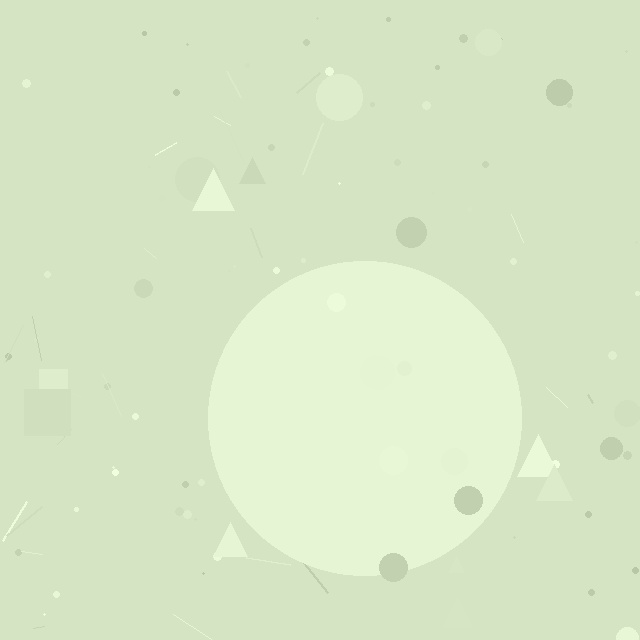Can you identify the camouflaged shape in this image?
The camouflaged shape is a circle.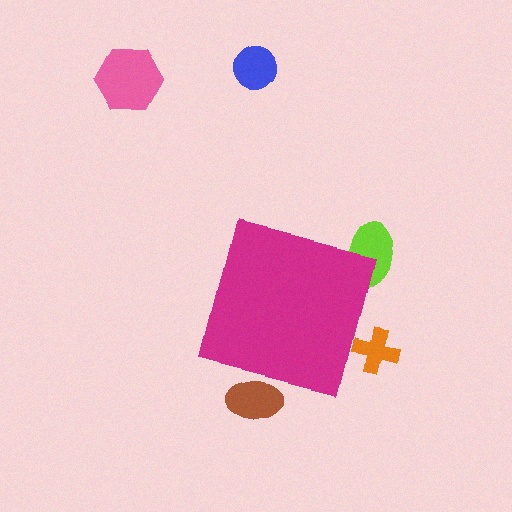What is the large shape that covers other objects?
A magenta square.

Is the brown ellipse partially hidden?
Yes, the brown ellipse is partially hidden behind the magenta square.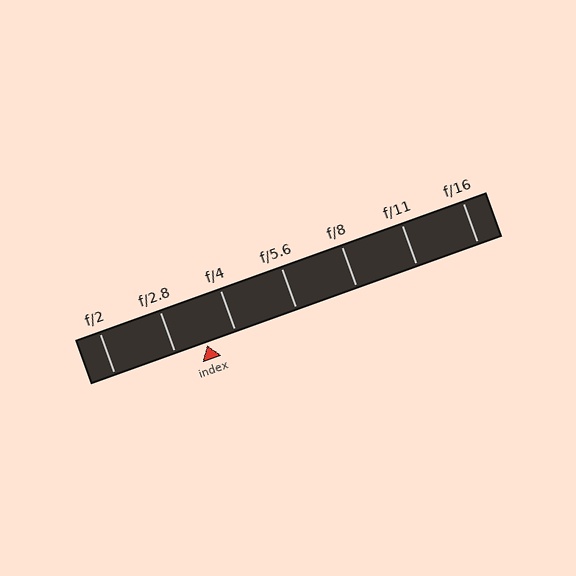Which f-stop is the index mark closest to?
The index mark is closest to f/4.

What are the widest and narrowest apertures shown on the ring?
The widest aperture shown is f/2 and the narrowest is f/16.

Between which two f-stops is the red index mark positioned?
The index mark is between f/2.8 and f/4.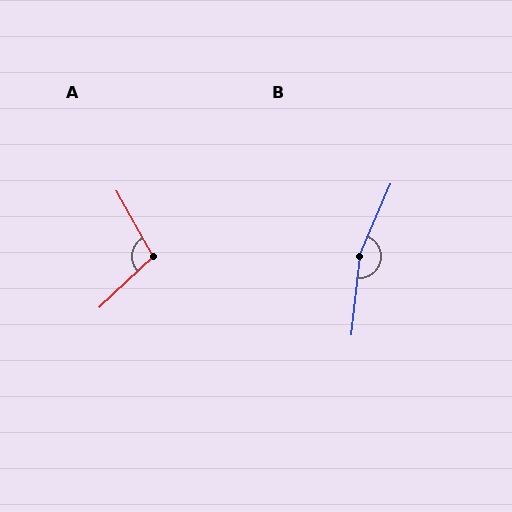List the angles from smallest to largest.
A (104°), B (163°).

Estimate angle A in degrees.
Approximately 104 degrees.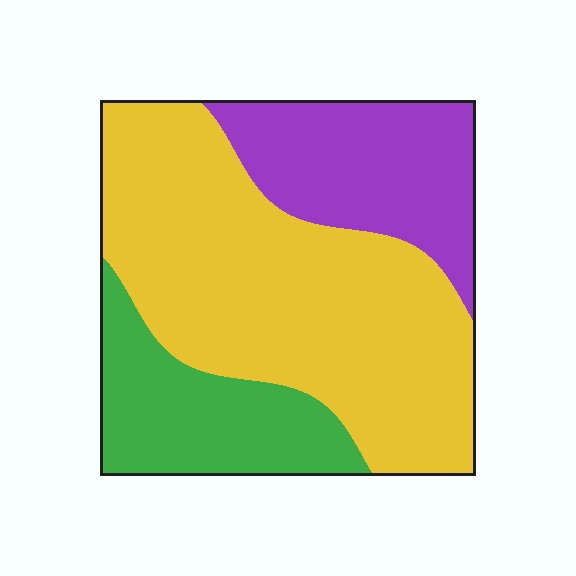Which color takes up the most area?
Yellow, at roughly 55%.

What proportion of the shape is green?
Green takes up about one fifth (1/5) of the shape.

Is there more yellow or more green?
Yellow.